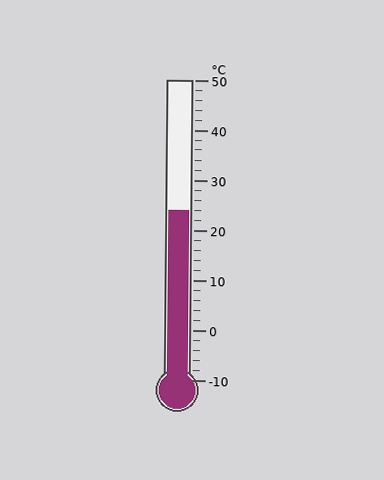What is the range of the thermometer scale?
The thermometer scale ranges from -10°C to 50°C.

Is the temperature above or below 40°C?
The temperature is below 40°C.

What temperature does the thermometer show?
The thermometer shows approximately 24°C.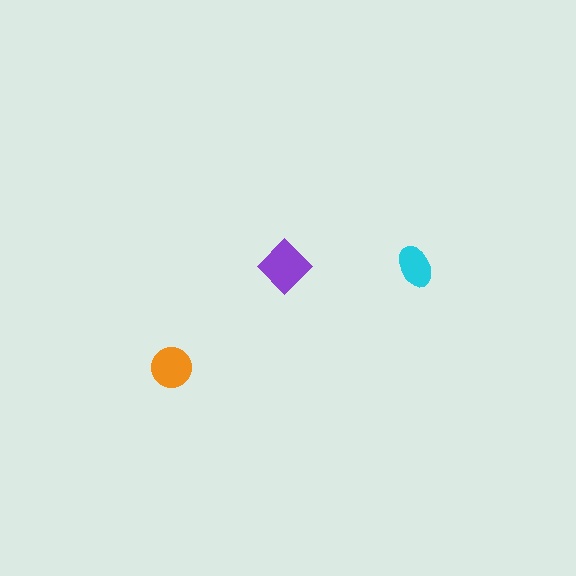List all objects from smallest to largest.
The cyan ellipse, the orange circle, the purple diamond.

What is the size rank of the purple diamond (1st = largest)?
1st.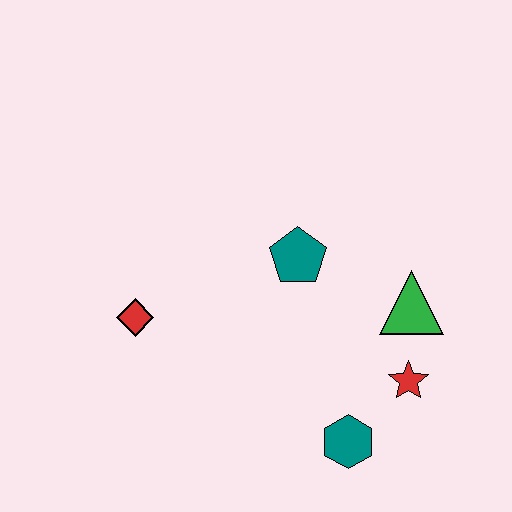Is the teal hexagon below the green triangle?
Yes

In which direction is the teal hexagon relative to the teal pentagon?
The teal hexagon is below the teal pentagon.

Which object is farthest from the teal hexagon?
The red diamond is farthest from the teal hexagon.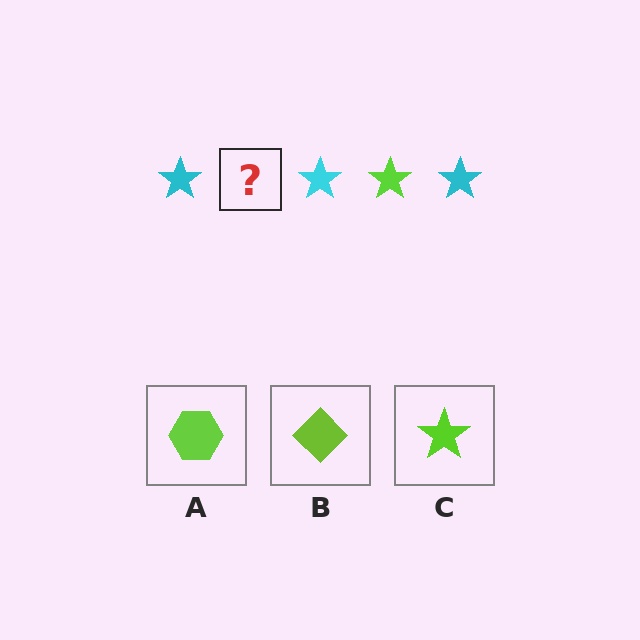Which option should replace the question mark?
Option C.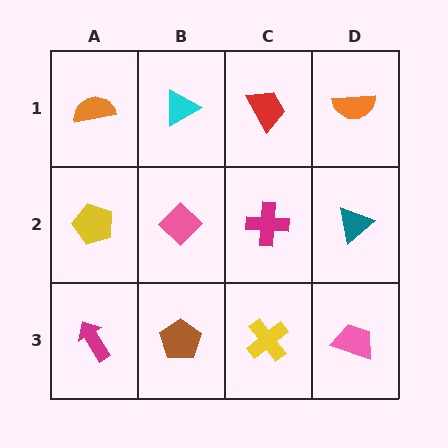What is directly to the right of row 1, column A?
A cyan triangle.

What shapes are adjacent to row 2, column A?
An orange semicircle (row 1, column A), a magenta arrow (row 3, column A), a pink diamond (row 2, column B).